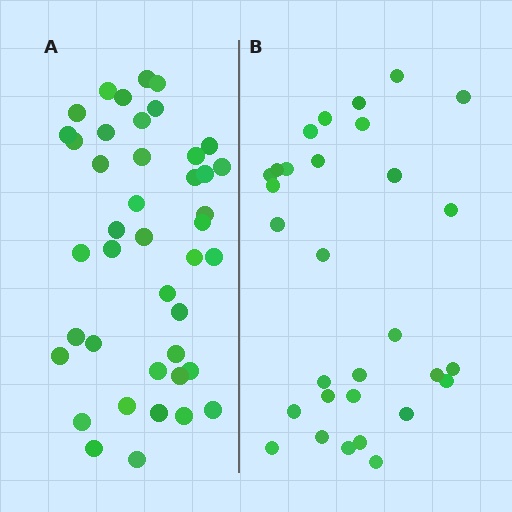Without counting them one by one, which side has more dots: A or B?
Region A (the left region) has more dots.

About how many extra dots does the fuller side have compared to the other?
Region A has roughly 12 or so more dots than region B.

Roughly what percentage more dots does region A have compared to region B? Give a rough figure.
About 40% more.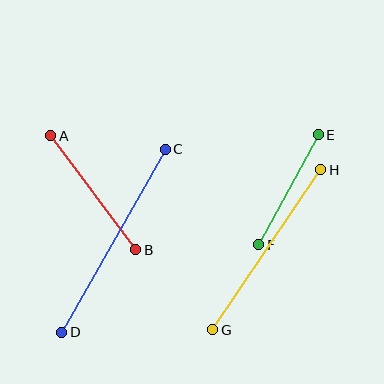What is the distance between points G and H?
The distance is approximately 193 pixels.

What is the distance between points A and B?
The distance is approximately 142 pixels.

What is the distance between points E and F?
The distance is approximately 125 pixels.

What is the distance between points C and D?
The distance is approximately 210 pixels.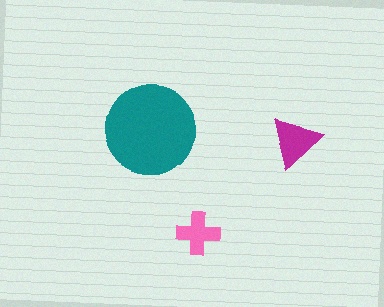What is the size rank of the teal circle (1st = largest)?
1st.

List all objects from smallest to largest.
The pink cross, the magenta triangle, the teal circle.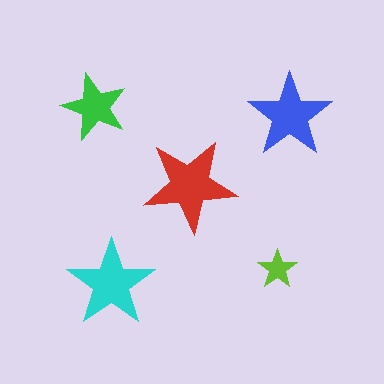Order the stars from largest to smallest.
the red one, the cyan one, the blue one, the green one, the lime one.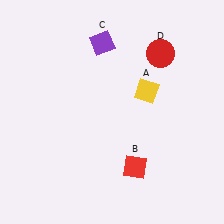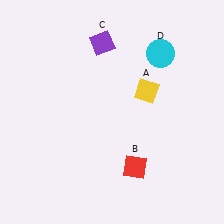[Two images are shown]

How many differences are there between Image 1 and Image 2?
There is 1 difference between the two images.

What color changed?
The circle (D) changed from red in Image 1 to cyan in Image 2.